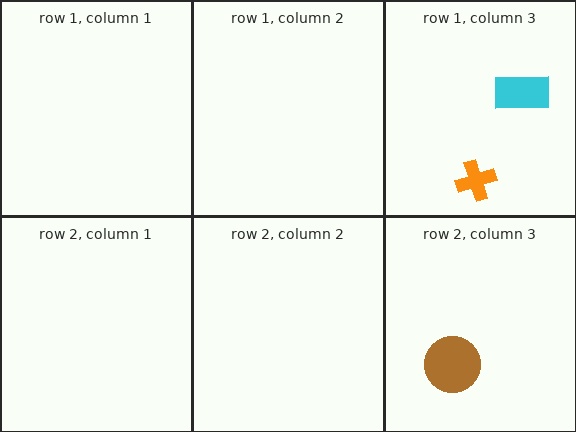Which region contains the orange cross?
The row 1, column 3 region.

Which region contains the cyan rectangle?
The row 1, column 3 region.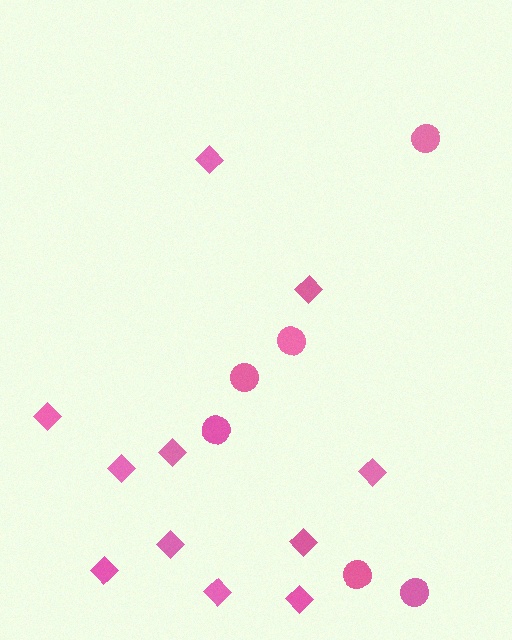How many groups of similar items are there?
There are 2 groups: one group of circles (6) and one group of diamonds (11).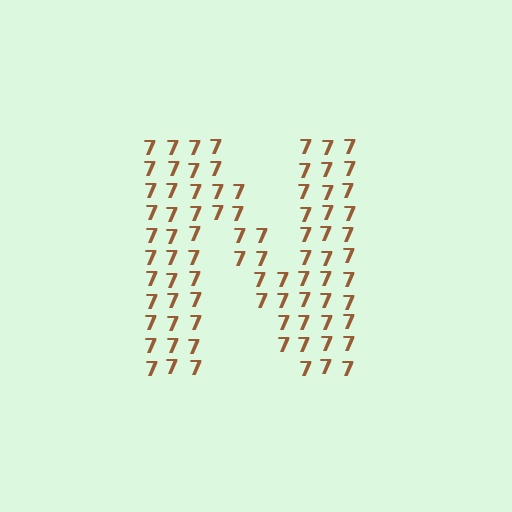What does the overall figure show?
The overall figure shows the letter N.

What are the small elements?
The small elements are digit 7's.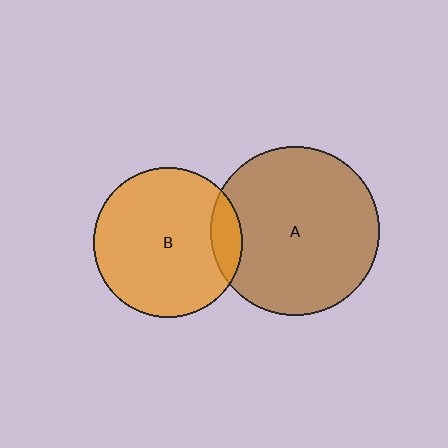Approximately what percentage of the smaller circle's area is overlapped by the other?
Approximately 10%.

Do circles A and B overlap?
Yes.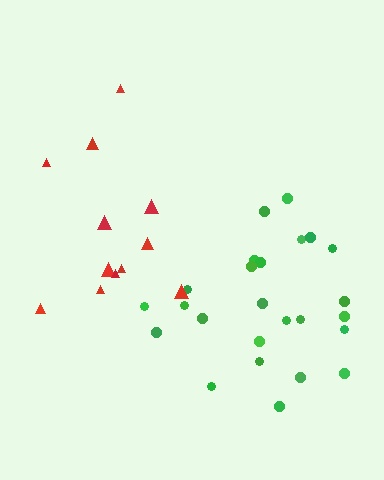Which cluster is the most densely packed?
Green.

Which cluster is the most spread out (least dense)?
Red.